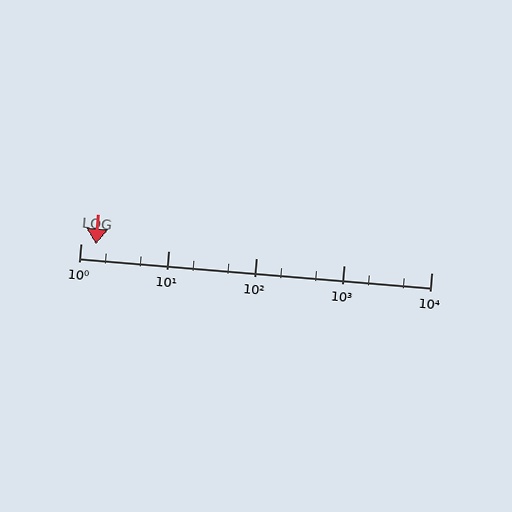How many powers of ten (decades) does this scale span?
The scale spans 4 decades, from 1 to 10000.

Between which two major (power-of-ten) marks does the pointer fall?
The pointer is between 1 and 10.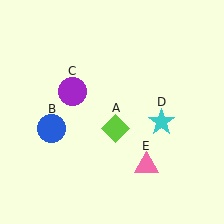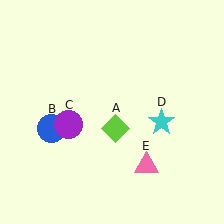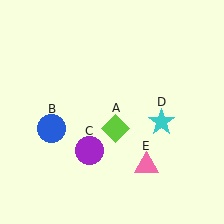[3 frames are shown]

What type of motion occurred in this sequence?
The purple circle (object C) rotated counterclockwise around the center of the scene.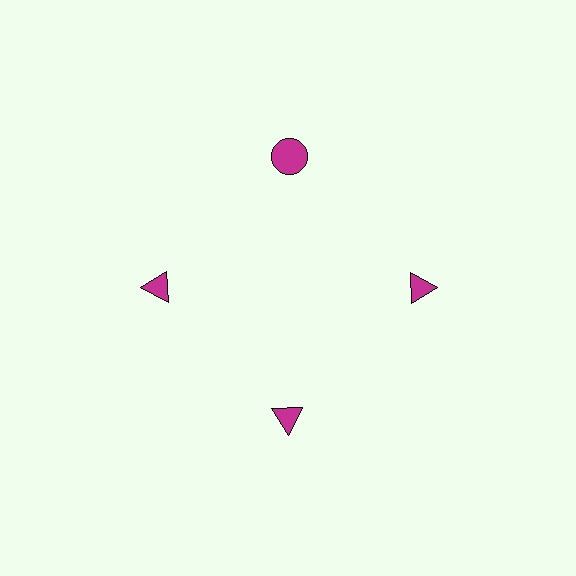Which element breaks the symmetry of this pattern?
The magenta circle at roughly the 12 o'clock position breaks the symmetry. All other shapes are magenta triangles.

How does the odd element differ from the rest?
It has a different shape: circle instead of triangle.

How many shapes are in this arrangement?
There are 4 shapes arranged in a ring pattern.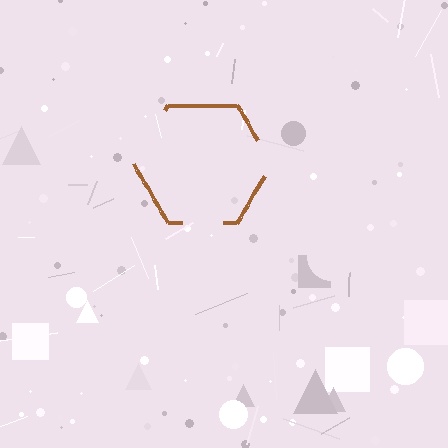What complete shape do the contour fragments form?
The contour fragments form a hexagon.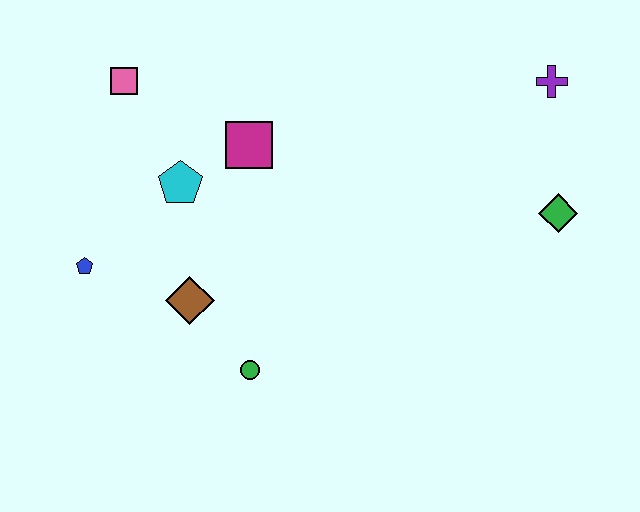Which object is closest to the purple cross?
The green diamond is closest to the purple cross.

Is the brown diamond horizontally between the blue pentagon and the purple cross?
Yes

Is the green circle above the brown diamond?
No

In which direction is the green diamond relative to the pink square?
The green diamond is to the right of the pink square.